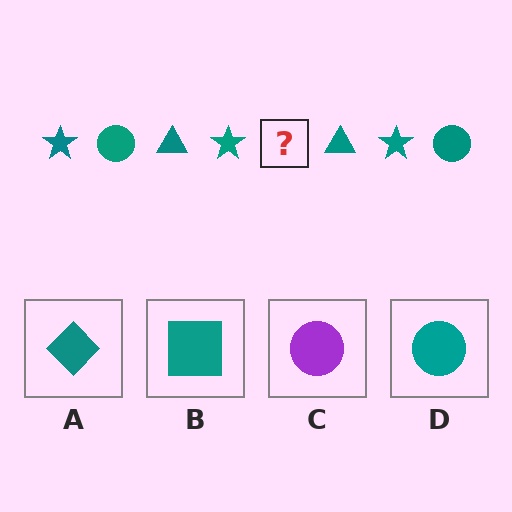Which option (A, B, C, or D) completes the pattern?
D.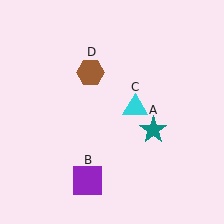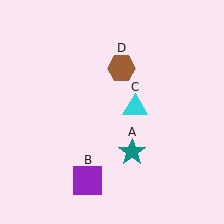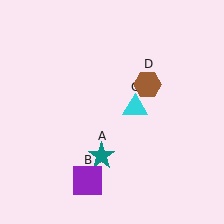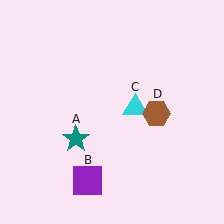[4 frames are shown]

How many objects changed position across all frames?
2 objects changed position: teal star (object A), brown hexagon (object D).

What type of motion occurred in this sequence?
The teal star (object A), brown hexagon (object D) rotated clockwise around the center of the scene.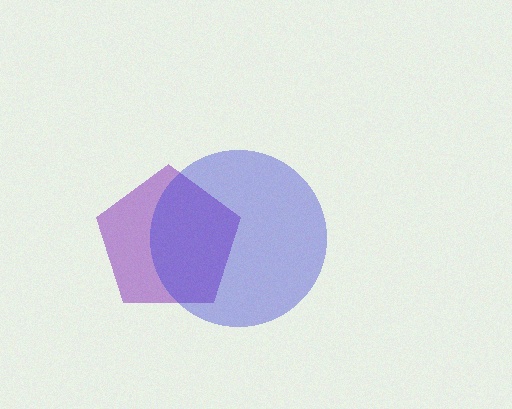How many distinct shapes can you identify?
There are 2 distinct shapes: a purple pentagon, a blue circle.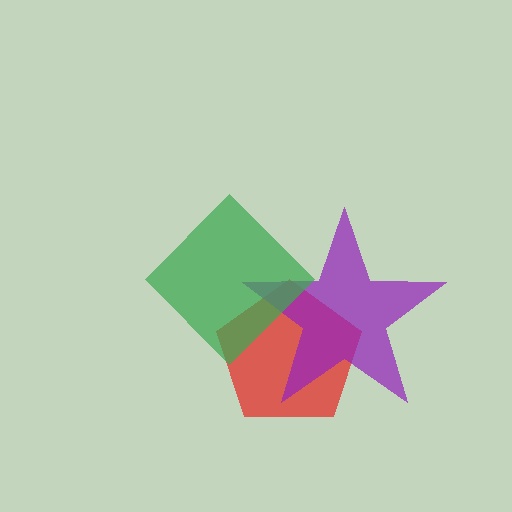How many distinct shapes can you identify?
There are 3 distinct shapes: a red pentagon, a purple star, a green diamond.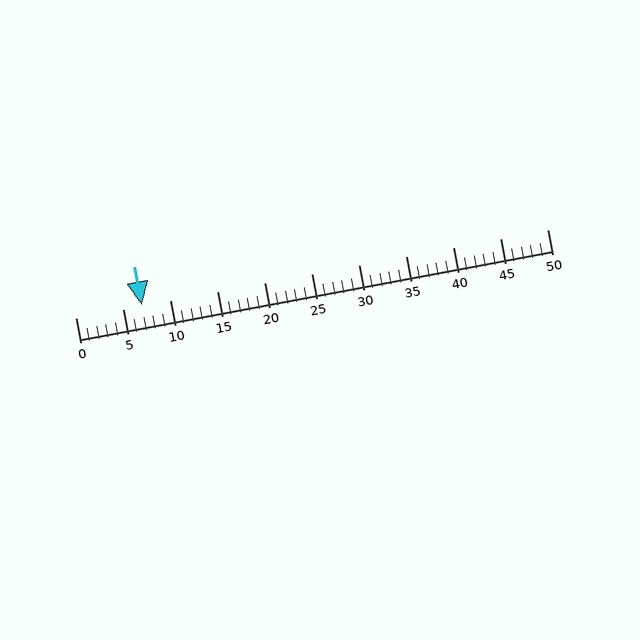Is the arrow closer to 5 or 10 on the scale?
The arrow is closer to 5.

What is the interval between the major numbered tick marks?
The major tick marks are spaced 5 units apart.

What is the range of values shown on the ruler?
The ruler shows values from 0 to 50.